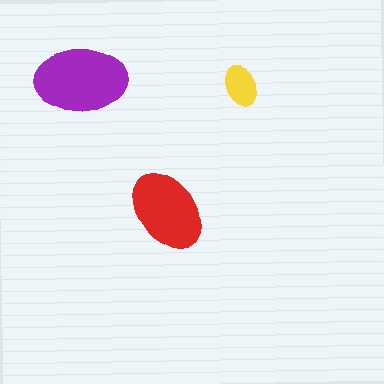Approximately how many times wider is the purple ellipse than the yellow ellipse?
About 2 times wider.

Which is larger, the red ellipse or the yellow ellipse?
The red one.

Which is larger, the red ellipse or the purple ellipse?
The purple one.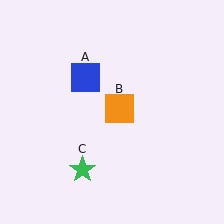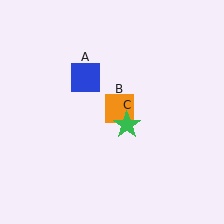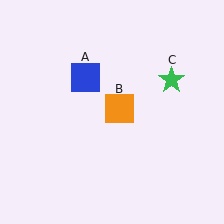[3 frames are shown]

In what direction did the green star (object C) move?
The green star (object C) moved up and to the right.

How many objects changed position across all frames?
1 object changed position: green star (object C).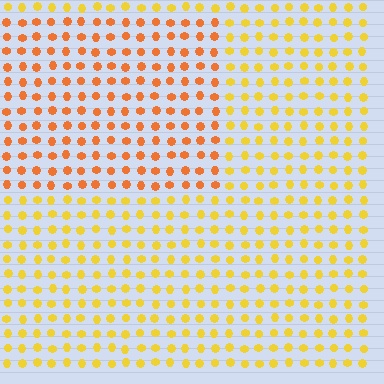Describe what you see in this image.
The image is filled with small yellow elements in a uniform arrangement. A rectangle-shaped region is visible where the elements are tinted to a slightly different hue, forming a subtle color boundary.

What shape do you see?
I see a rectangle.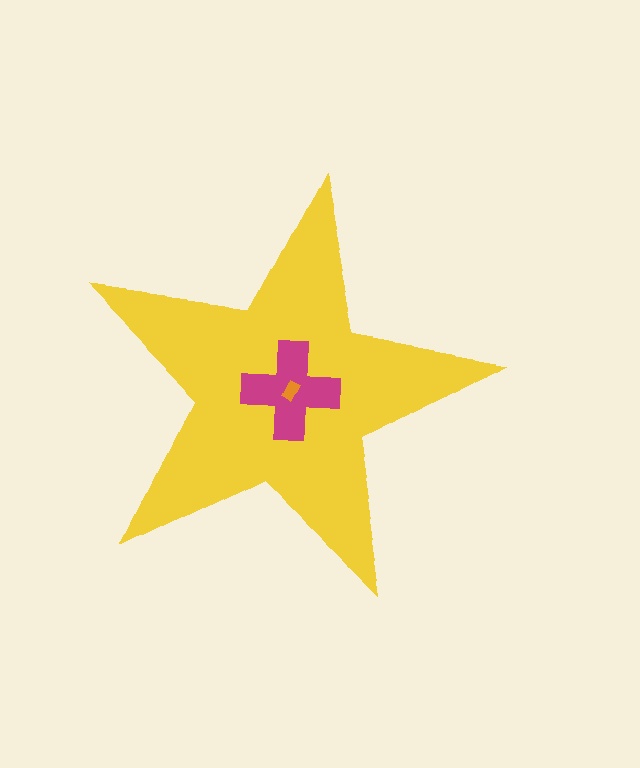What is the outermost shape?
The yellow star.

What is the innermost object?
The orange rectangle.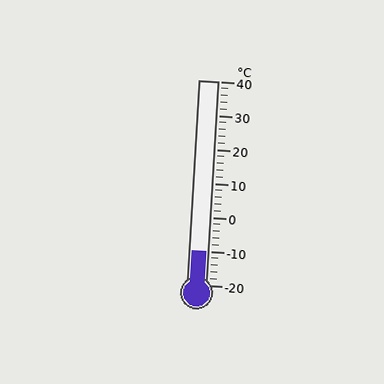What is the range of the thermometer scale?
The thermometer scale ranges from -20°C to 40°C.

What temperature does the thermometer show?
The thermometer shows approximately -10°C.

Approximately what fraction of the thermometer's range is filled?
The thermometer is filled to approximately 15% of its range.